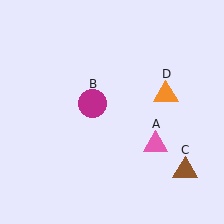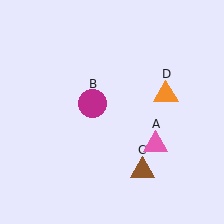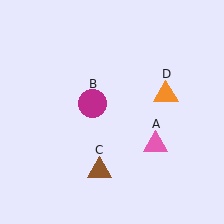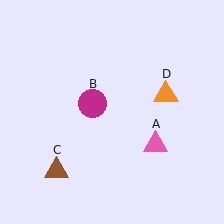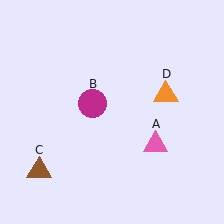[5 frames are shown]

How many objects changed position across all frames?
1 object changed position: brown triangle (object C).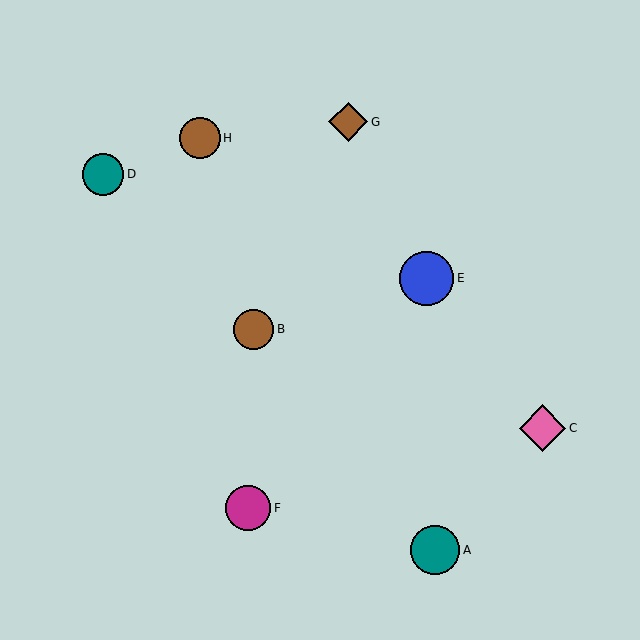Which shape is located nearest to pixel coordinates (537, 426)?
The pink diamond (labeled C) at (543, 428) is nearest to that location.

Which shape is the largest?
The blue circle (labeled E) is the largest.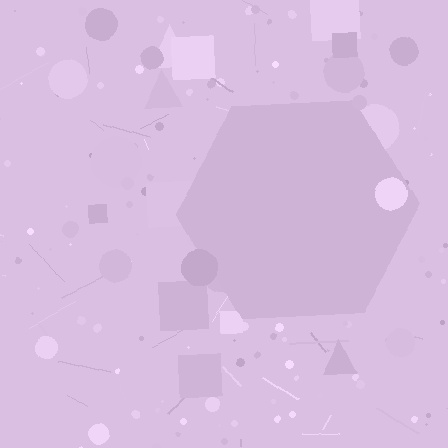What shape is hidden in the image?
A hexagon is hidden in the image.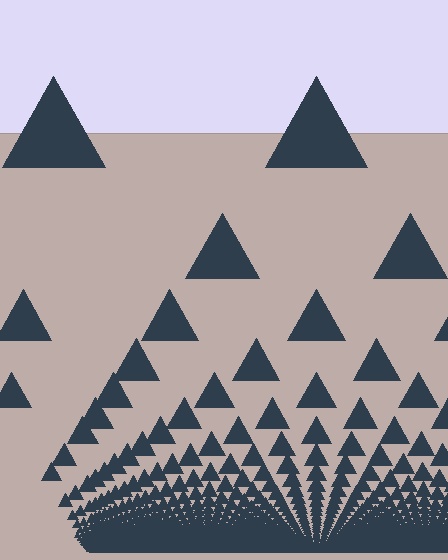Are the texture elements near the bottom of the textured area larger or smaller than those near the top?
Smaller. The gradient is inverted — elements near the bottom are smaller and denser.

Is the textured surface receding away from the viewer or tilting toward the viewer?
The surface appears to tilt toward the viewer. Texture elements get larger and sparser toward the top.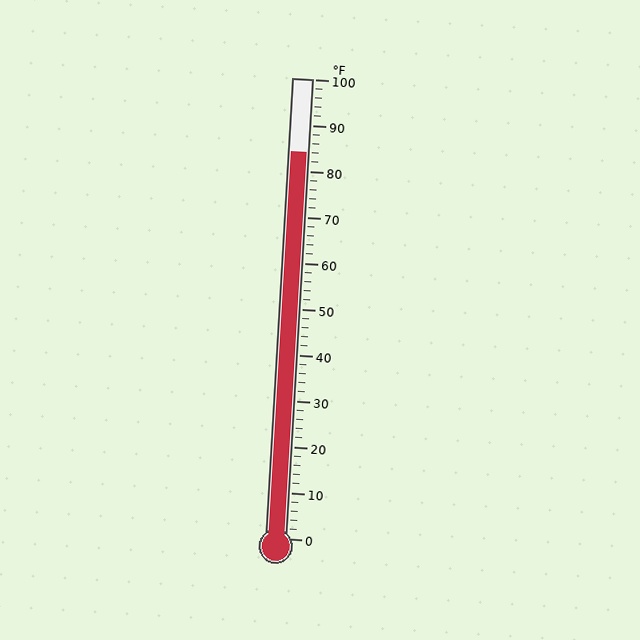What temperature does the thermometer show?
The thermometer shows approximately 84°F.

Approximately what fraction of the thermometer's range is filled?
The thermometer is filled to approximately 85% of its range.